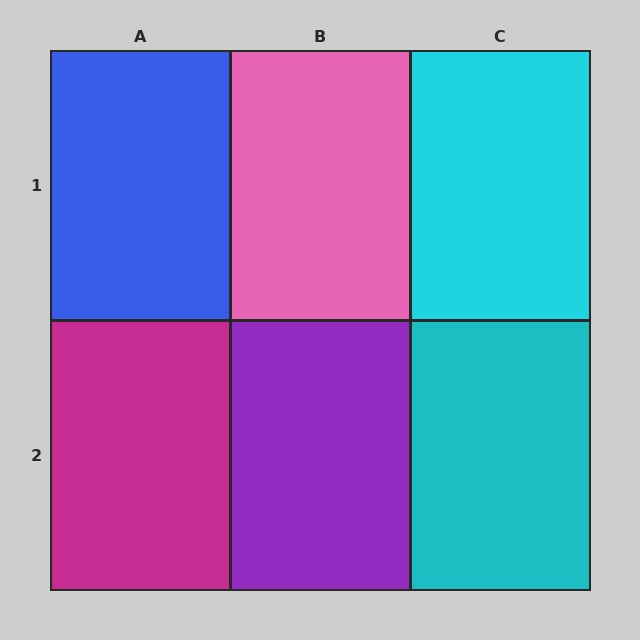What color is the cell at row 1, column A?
Blue.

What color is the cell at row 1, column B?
Pink.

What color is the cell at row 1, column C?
Cyan.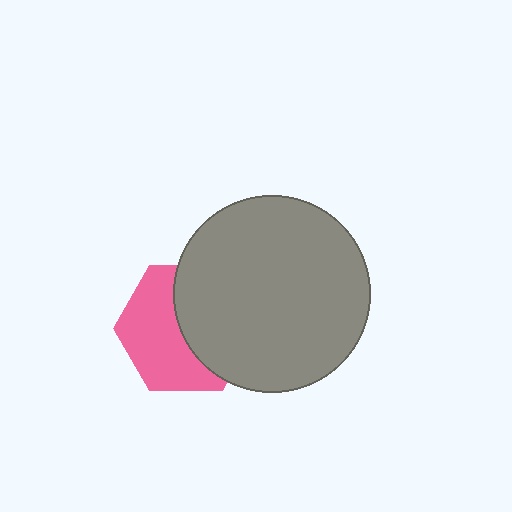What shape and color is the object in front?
The object in front is a gray circle.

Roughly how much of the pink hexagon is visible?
About half of it is visible (roughly 52%).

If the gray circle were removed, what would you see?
You would see the complete pink hexagon.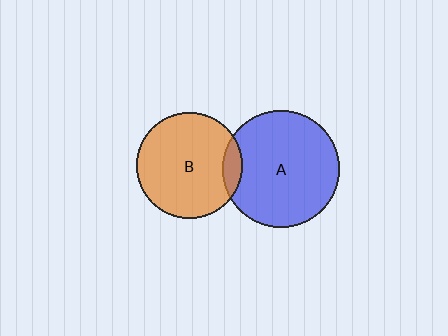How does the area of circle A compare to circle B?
Approximately 1.2 times.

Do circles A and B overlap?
Yes.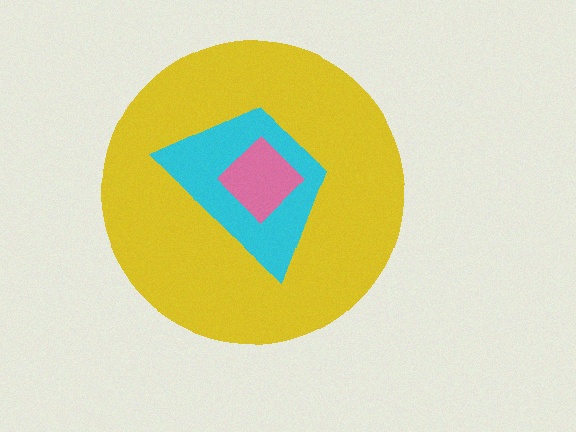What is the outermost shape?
The yellow circle.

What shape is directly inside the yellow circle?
The cyan trapezoid.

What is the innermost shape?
The pink diamond.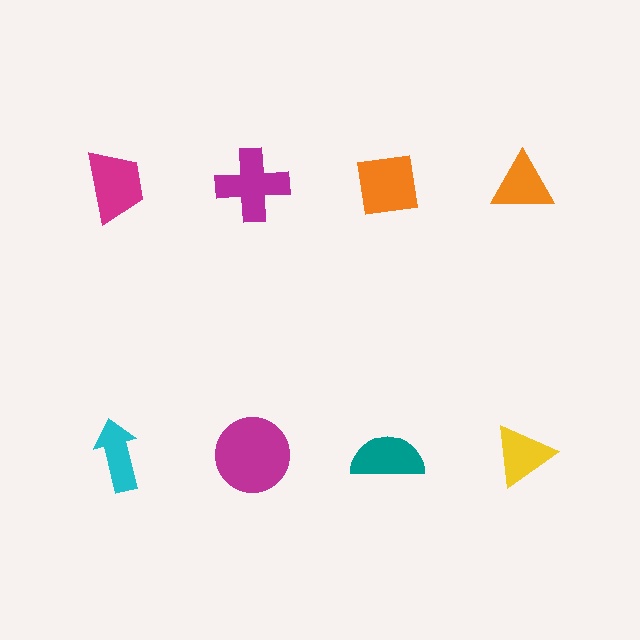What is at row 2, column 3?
A teal semicircle.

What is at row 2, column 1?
A cyan arrow.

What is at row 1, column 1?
A magenta trapezoid.